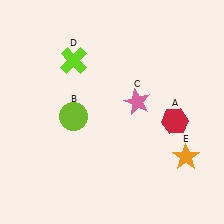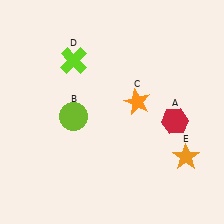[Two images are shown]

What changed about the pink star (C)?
In Image 1, C is pink. In Image 2, it changed to orange.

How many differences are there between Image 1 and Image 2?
There is 1 difference between the two images.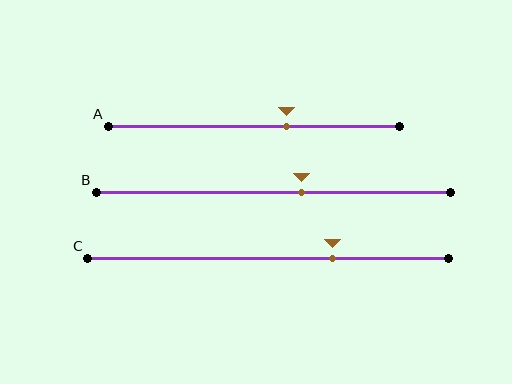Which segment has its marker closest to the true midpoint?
Segment B has its marker closest to the true midpoint.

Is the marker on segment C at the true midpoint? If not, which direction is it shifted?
No, the marker on segment C is shifted to the right by about 18% of the segment length.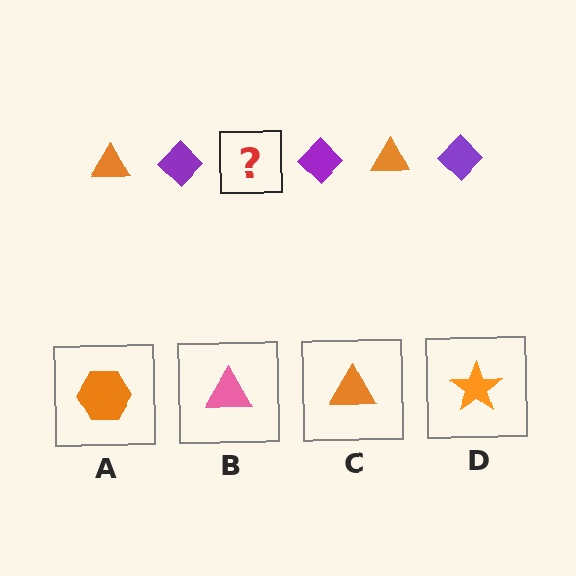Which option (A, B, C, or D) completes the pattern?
C.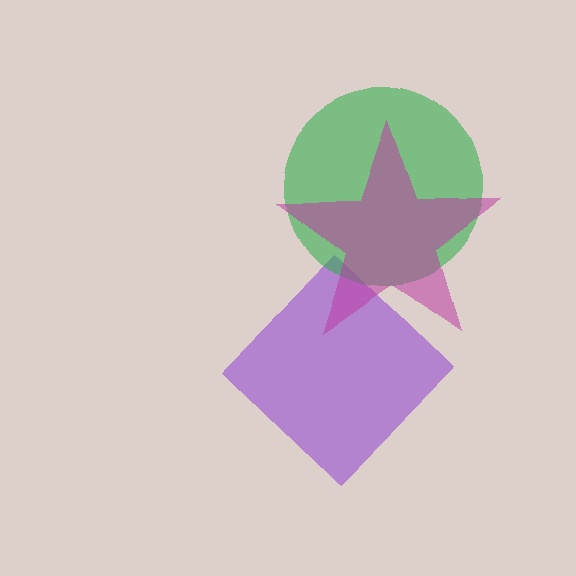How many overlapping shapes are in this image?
There are 3 overlapping shapes in the image.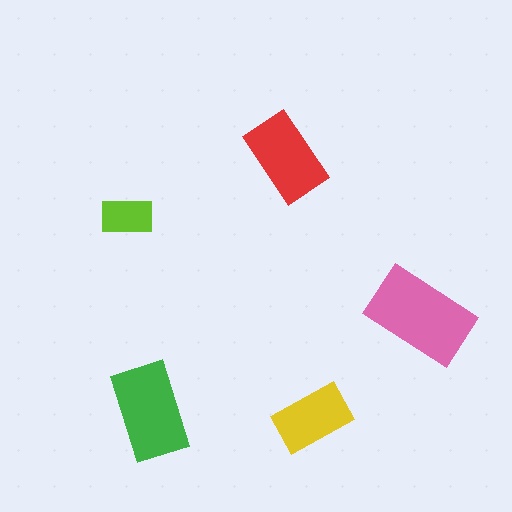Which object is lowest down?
The yellow rectangle is bottommost.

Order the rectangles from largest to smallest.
the pink one, the green one, the red one, the yellow one, the lime one.